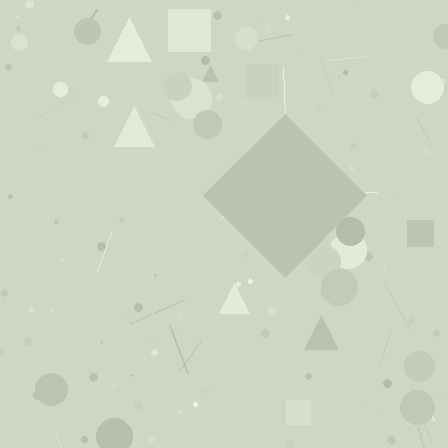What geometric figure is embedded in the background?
A diamond is embedded in the background.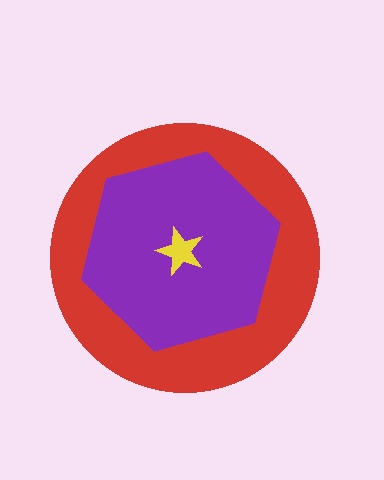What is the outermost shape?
The red circle.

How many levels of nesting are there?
3.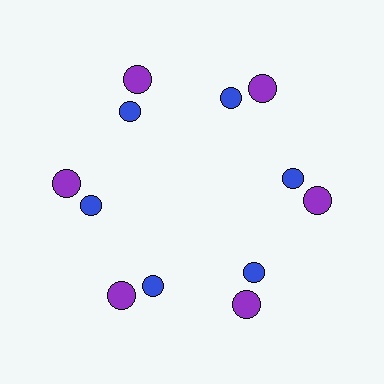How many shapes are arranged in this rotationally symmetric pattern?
There are 12 shapes, arranged in 6 groups of 2.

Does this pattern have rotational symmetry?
Yes, this pattern has 6-fold rotational symmetry. It looks the same after rotating 60 degrees around the center.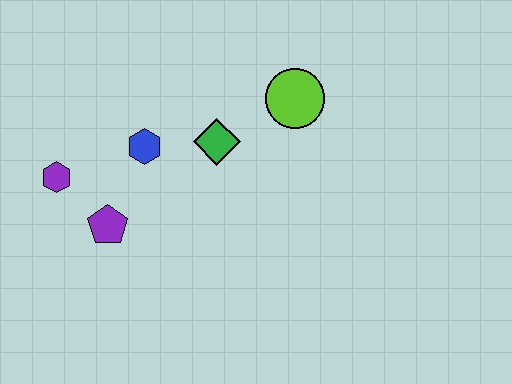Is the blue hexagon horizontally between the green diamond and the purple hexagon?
Yes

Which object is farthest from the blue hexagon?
The lime circle is farthest from the blue hexagon.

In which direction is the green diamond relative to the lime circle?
The green diamond is to the left of the lime circle.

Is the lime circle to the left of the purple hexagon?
No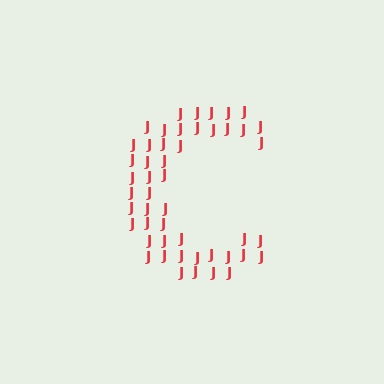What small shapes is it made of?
It is made of small letter J's.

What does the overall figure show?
The overall figure shows the letter C.